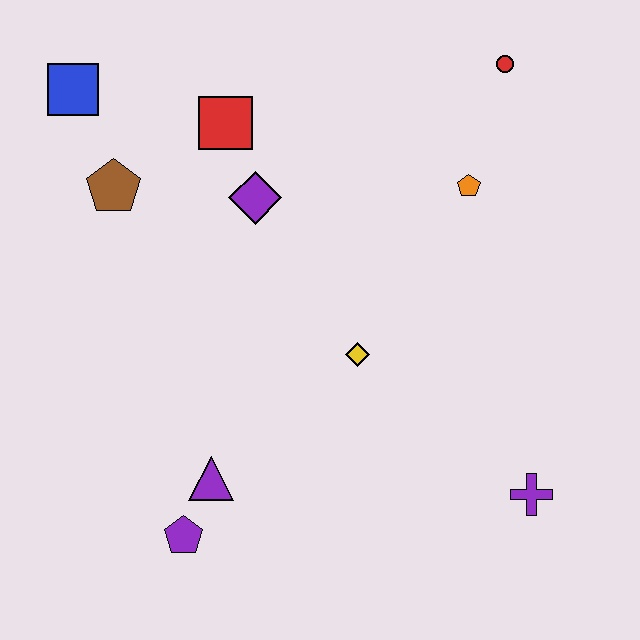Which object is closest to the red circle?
The orange pentagon is closest to the red circle.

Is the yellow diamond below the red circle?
Yes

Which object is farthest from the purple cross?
The blue square is farthest from the purple cross.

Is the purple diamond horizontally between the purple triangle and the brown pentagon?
No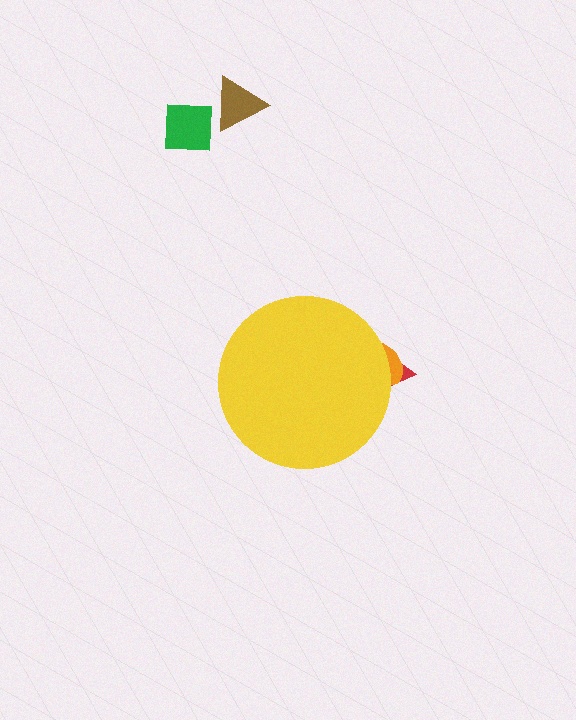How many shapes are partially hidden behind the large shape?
2 shapes are partially hidden.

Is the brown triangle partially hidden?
No, the brown triangle is fully visible.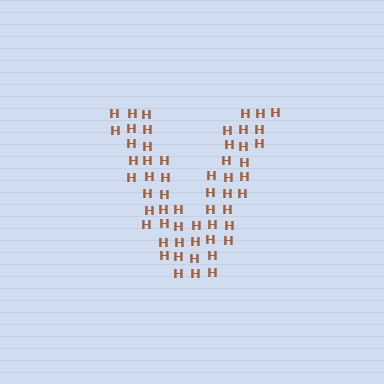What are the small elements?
The small elements are letter H's.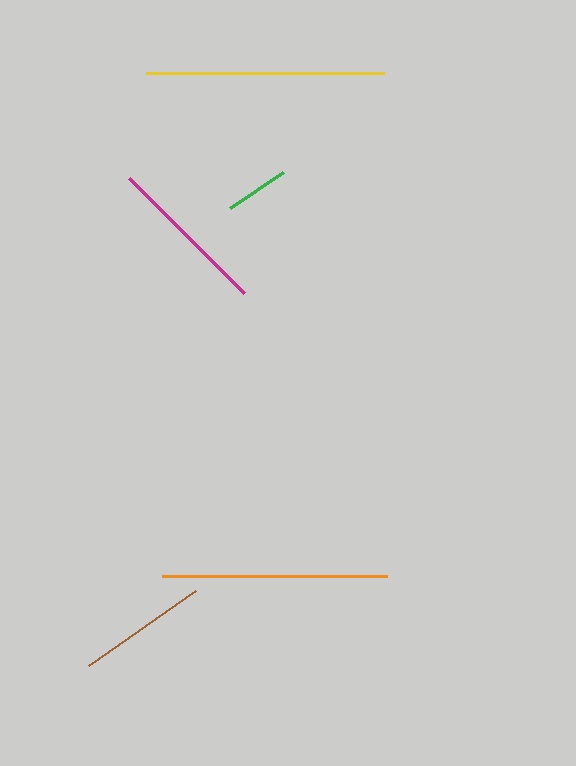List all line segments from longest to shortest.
From longest to shortest: yellow, orange, magenta, brown, green.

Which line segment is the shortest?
The green line is the shortest at approximately 64 pixels.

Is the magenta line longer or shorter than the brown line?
The magenta line is longer than the brown line.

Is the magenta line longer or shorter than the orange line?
The orange line is longer than the magenta line.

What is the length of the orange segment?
The orange segment is approximately 226 pixels long.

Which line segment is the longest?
The yellow line is the longest at approximately 238 pixels.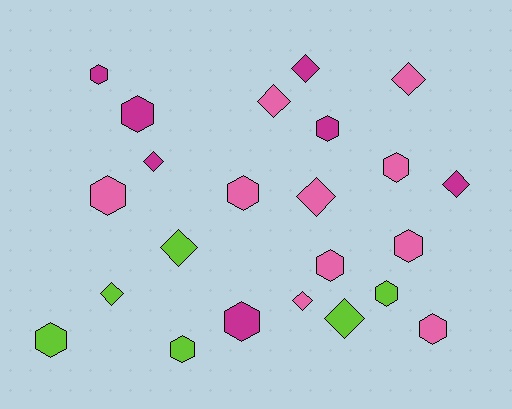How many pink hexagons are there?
There are 6 pink hexagons.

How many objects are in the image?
There are 23 objects.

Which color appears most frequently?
Pink, with 10 objects.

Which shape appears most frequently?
Hexagon, with 13 objects.